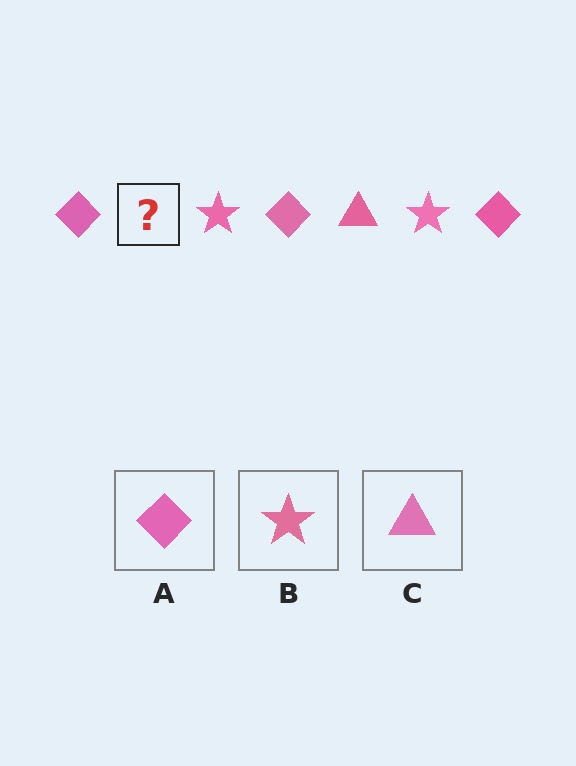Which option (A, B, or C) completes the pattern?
C.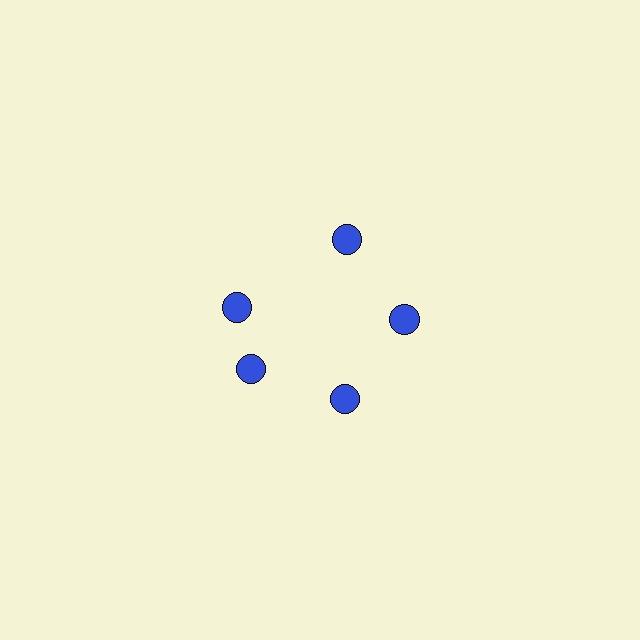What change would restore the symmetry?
The symmetry would be restored by rotating it back into even spacing with its neighbors so that all 5 circles sit at equal angles and equal distance from the center.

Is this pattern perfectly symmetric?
No. The 5 blue circles are arranged in a ring, but one element near the 10 o'clock position is rotated out of alignment along the ring, breaking the 5-fold rotational symmetry.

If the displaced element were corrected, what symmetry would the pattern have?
It would have 5-fold rotational symmetry — the pattern would map onto itself every 72 degrees.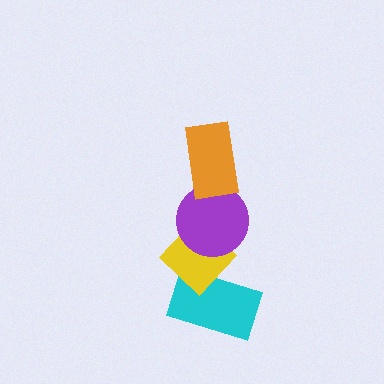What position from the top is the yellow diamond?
The yellow diamond is 3rd from the top.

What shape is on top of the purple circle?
The orange rectangle is on top of the purple circle.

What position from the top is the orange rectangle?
The orange rectangle is 1st from the top.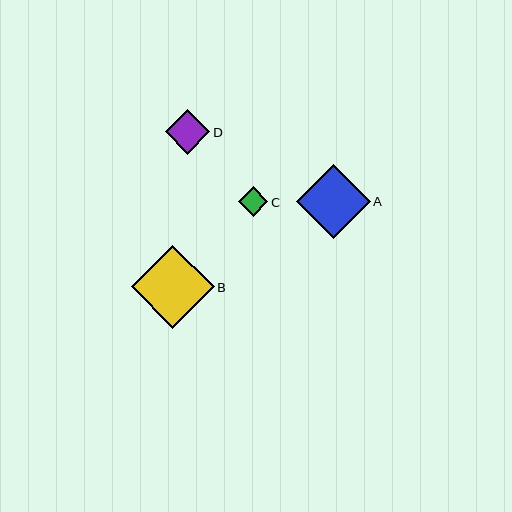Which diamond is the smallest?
Diamond C is the smallest with a size of approximately 30 pixels.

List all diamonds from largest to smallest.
From largest to smallest: B, A, D, C.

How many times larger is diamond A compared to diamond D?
Diamond A is approximately 1.6 times the size of diamond D.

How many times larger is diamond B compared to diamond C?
Diamond B is approximately 2.8 times the size of diamond C.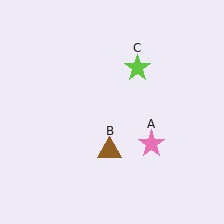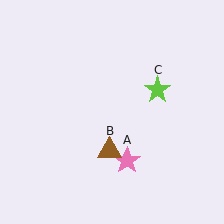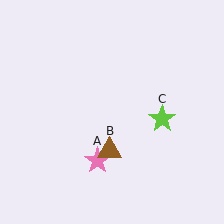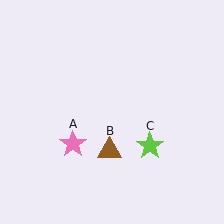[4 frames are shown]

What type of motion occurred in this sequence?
The pink star (object A), lime star (object C) rotated clockwise around the center of the scene.